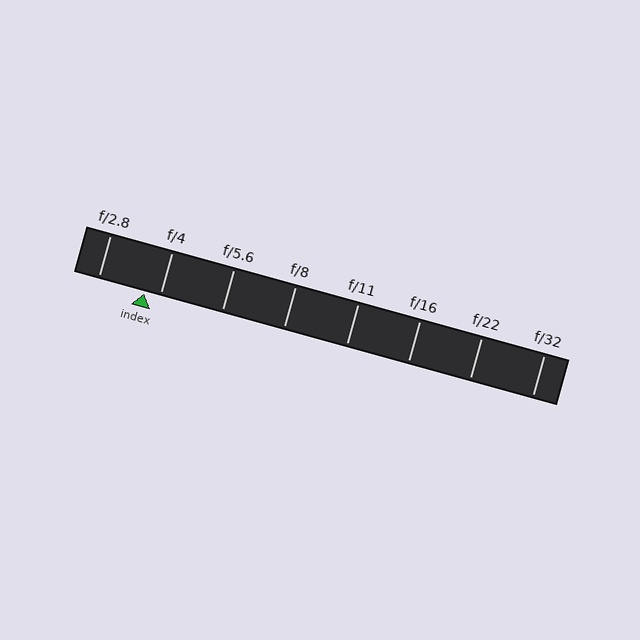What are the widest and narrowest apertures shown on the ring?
The widest aperture shown is f/2.8 and the narrowest is f/32.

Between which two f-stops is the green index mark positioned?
The index mark is between f/2.8 and f/4.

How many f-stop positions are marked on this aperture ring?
There are 8 f-stop positions marked.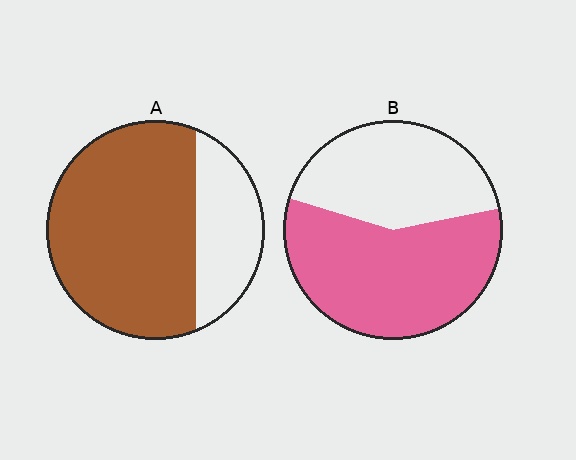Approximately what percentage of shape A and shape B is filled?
A is approximately 75% and B is approximately 60%.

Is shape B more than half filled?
Yes.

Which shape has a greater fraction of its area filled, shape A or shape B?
Shape A.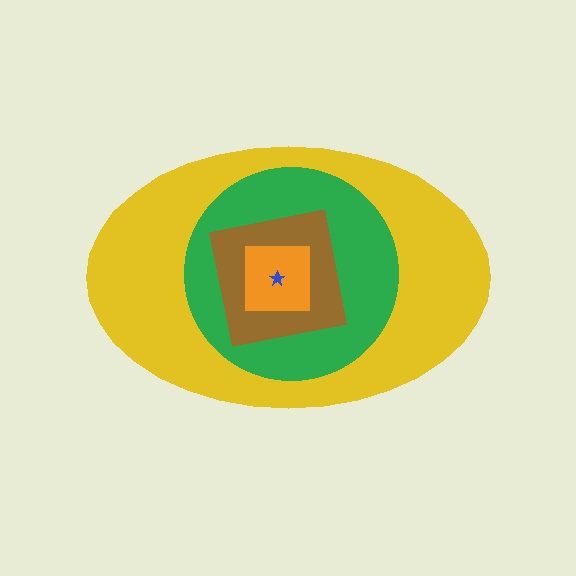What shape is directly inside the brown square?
The orange square.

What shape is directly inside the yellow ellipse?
The green circle.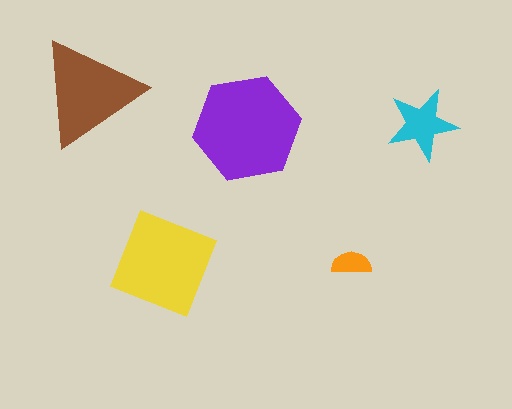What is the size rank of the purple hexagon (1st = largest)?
1st.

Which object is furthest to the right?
The cyan star is rightmost.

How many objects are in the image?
There are 5 objects in the image.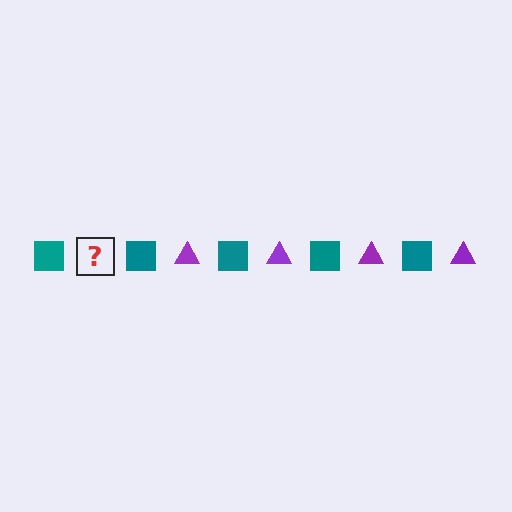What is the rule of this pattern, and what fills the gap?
The rule is that the pattern alternates between teal square and purple triangle. The gap should be filled with a purple triangle.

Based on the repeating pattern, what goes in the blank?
The blank should be a purple triangle.